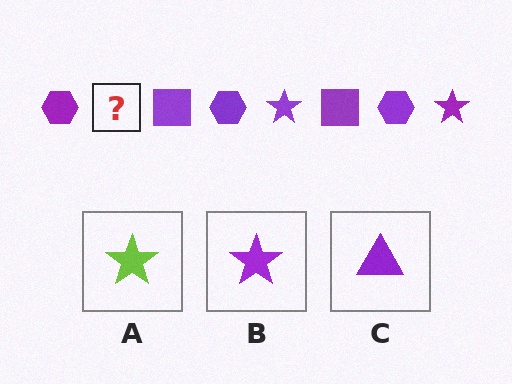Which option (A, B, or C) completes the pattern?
B.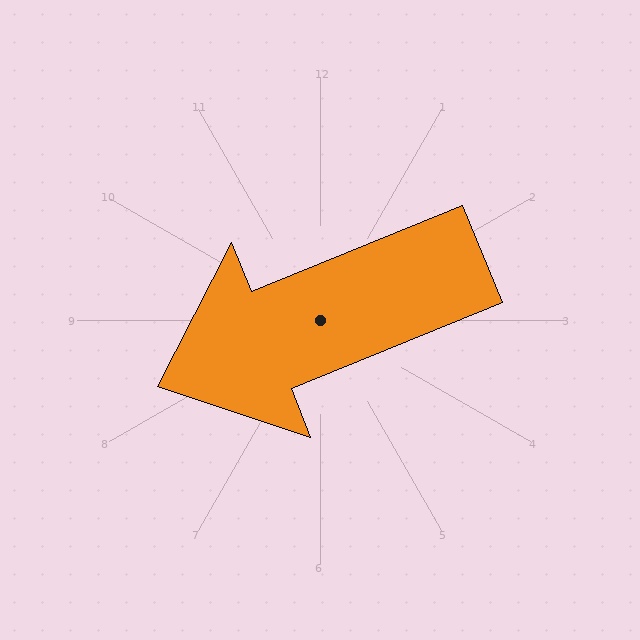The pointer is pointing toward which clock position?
Roughly 8 o'clock.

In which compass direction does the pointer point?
West.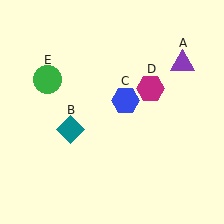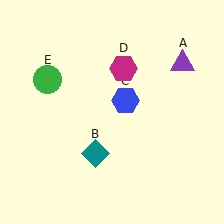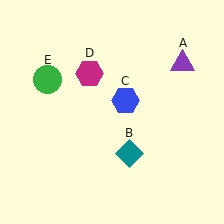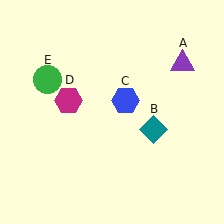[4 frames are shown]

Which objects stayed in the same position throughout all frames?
Purple triangle (object A) and blue hexagon (object C) and green circle (object E) remained stationary.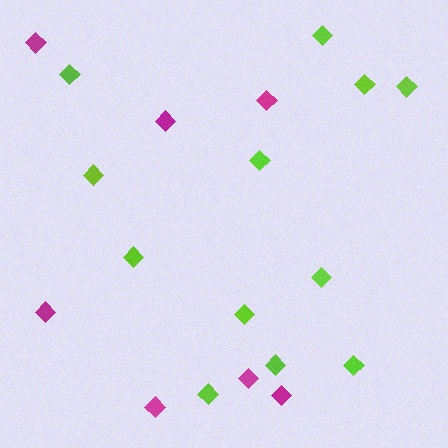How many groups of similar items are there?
There are 2 groups: one group of lime diamonds (12) and one group of magenta diamonds (7).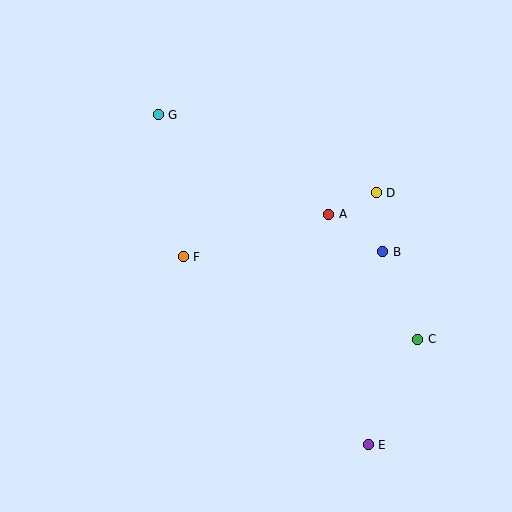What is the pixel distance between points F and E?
The distance between F and E is 264 pixels.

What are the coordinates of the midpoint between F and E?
The midpoint between F and E is at (276, 351).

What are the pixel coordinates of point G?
Point G is at (158, 115).